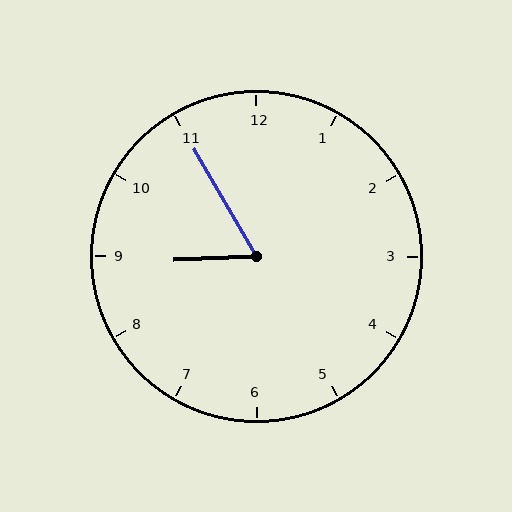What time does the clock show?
8:55.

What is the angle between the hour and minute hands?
Approximately 62 degrees.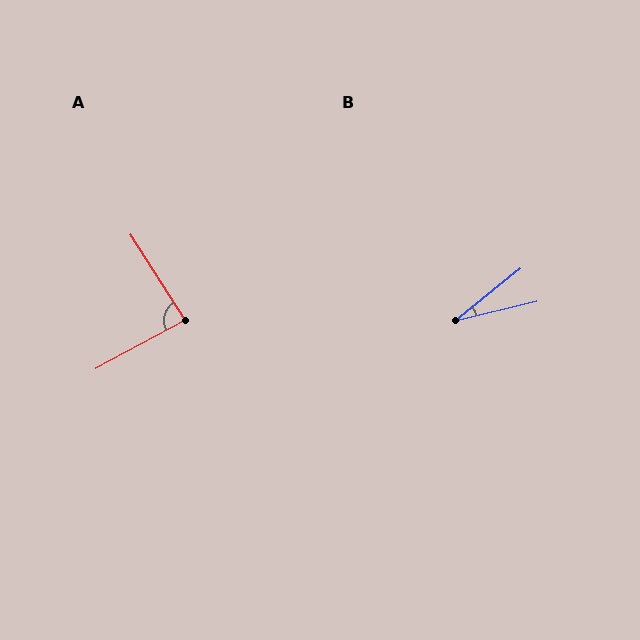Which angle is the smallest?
B, at approximately 26 degrees.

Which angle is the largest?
A, at approximately 86 degrees.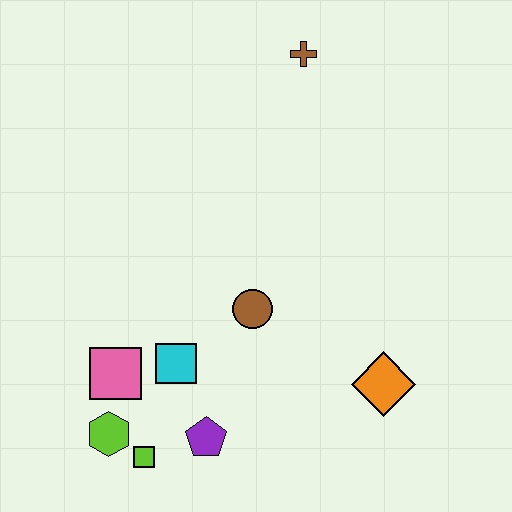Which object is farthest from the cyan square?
The brown cross is farthest from the cyan square.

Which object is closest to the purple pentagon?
The lime square is closest to the purple pentagon.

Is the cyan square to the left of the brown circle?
Yes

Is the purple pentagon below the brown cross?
Yes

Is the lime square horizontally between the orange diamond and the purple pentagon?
No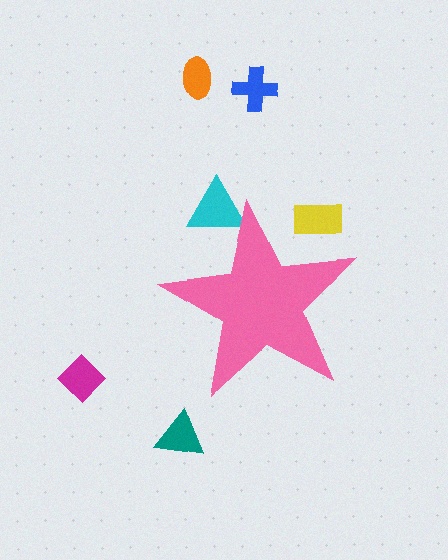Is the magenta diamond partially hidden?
No, the magenta diamond is fully visible.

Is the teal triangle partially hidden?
No, the teal triangle is fully visible.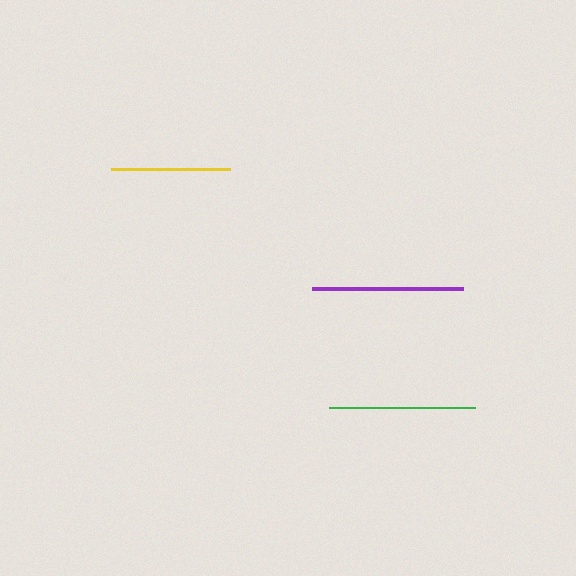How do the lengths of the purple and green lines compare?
The purple and green lines are approximately the same length.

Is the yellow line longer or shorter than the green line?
The green line is longer than the yellow line.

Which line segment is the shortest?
The yellow line is the shortest at approximately 119 pixels.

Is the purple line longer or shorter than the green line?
The purple line is longer than the green line.